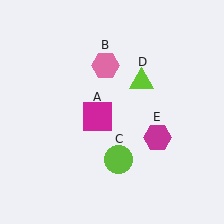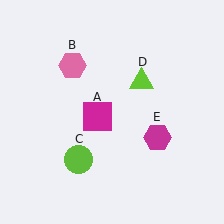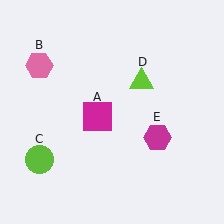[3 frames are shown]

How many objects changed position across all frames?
2 objects changed position: pink hexagon (object B), lime circle (object C).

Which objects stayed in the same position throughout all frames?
Magenta square (object A) and lime triangle (object D) and magenta hexagon (object E) remained stationary.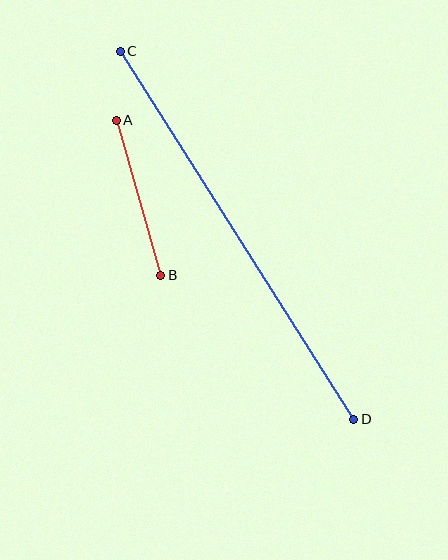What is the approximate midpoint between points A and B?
The midpoint is at approximately (139, 198) pixels.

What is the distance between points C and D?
The distance is approximately 436 pixels.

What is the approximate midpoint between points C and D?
The midpoint is at approximately (237, 235) pixels.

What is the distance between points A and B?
The distance is approximately 161 pixels.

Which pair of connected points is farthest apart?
Points C and D are farthest apart.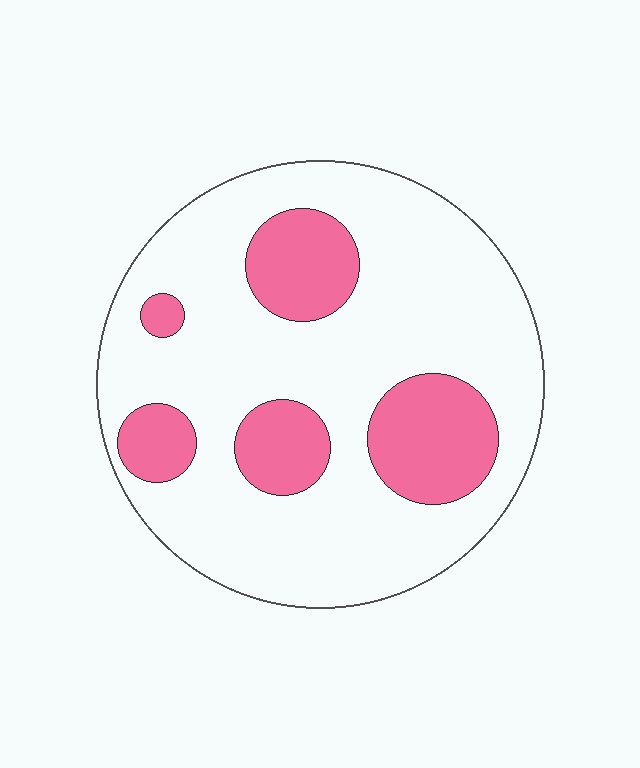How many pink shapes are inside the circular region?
5.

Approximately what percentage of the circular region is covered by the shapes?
Approximately 25%.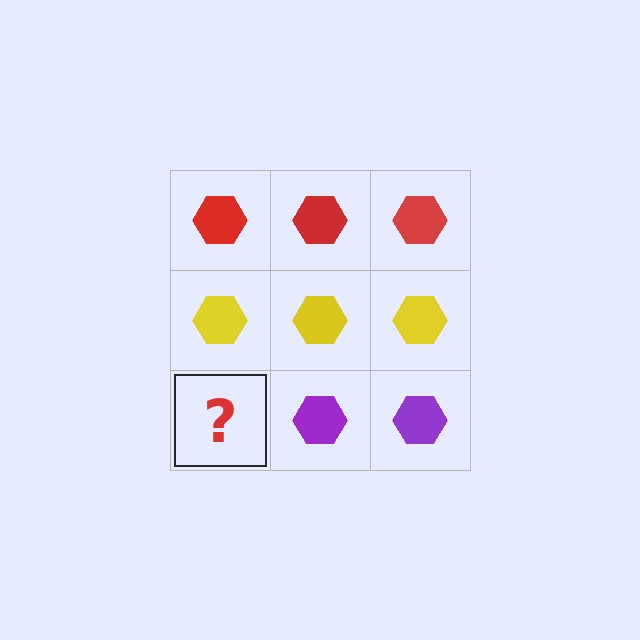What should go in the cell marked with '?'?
The missing cell should contain a purple hexagon.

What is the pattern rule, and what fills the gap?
The rule is that each row has a consistent color. The gap should be filled with a purple hexagon.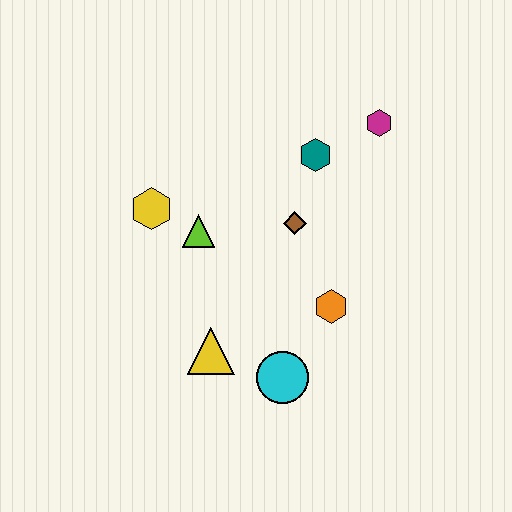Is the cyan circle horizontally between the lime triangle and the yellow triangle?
No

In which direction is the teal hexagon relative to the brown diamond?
The teal hexagon is above the brown diamond.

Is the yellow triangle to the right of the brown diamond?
No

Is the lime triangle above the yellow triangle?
Yes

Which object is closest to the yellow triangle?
The cyan circle is closest to the yellow triangle.